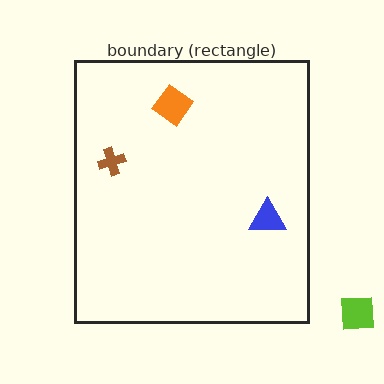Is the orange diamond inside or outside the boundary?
Inside.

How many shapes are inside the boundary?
3 inside, 1 outside.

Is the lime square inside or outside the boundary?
Outside.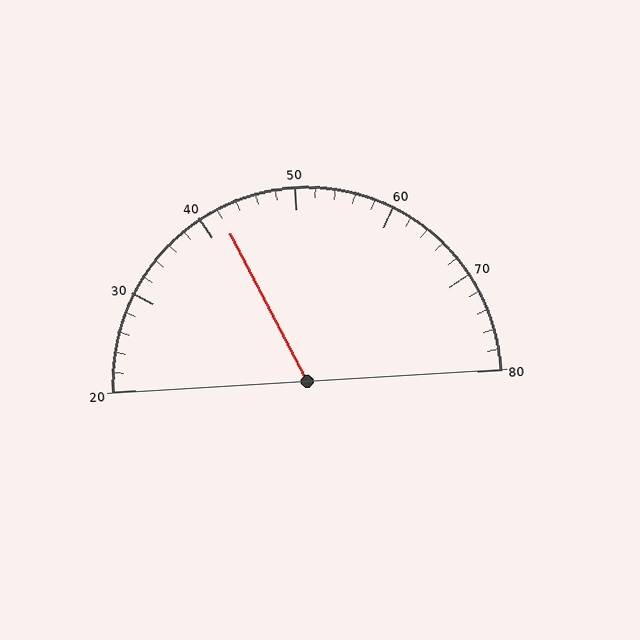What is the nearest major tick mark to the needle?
The nearest major tick mark is 40.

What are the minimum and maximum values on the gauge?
The gauge ranges from 20 to 80.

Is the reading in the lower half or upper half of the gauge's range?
The reading is in the lower half of the range (20 to 80).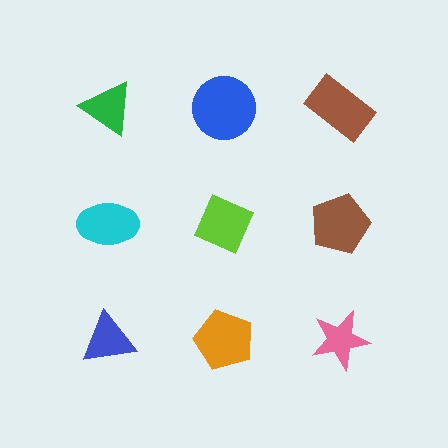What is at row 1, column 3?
A brown rectangle.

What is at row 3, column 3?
A pink star.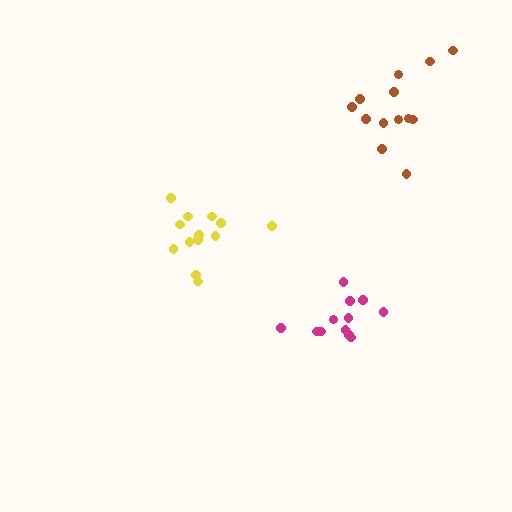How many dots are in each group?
Group 1: 12 dots, Group 2: 13 dots, Group 3: 13 dots (38 total).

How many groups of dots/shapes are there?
There are 3 groups.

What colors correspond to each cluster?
The clusters are colored: magenta, yellow, brown.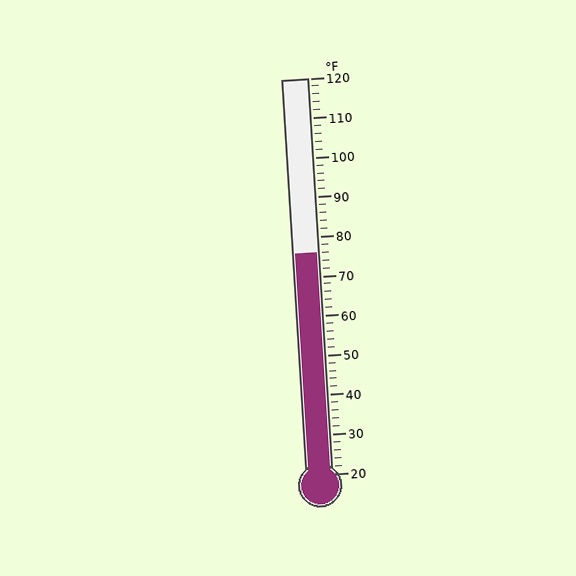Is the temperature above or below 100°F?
The temperature is below 100°F.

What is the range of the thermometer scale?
The thermometer scale ranges from 20°F to 120°F.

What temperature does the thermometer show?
The thermometer shows approximately 76°F.